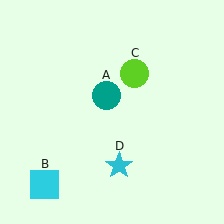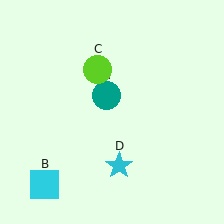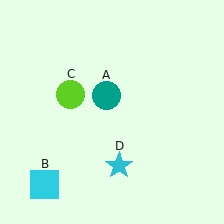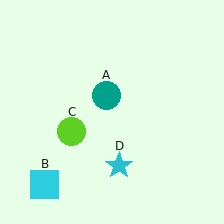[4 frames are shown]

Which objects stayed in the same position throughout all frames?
Teal circle (object A) and cyan square (object B) and cyan star (object D) remained stationary.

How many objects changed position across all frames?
1 object changed position: lime circle (object C).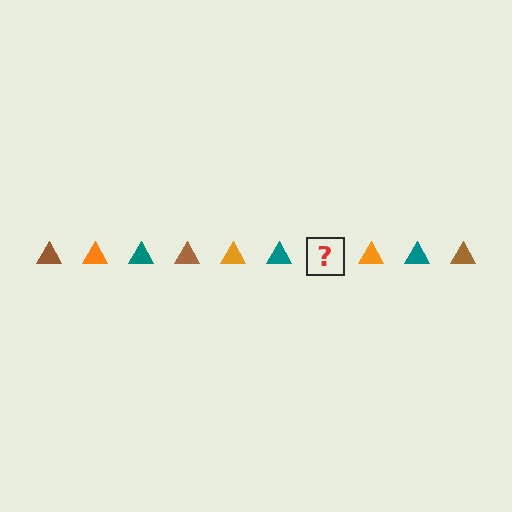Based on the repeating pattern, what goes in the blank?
The blank should be a brown triangle.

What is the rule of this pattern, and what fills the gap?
The rule is that the pattern cycles through brown, orange, teal triangles. The gap should be filled with a brown triangle.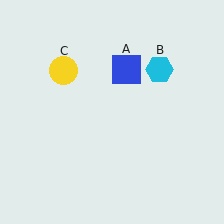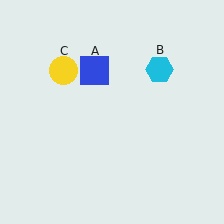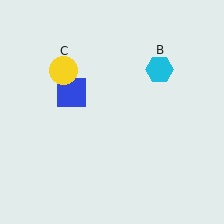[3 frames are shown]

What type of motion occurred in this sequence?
The blue square (object A) rotated counterclockwise around the center of the scene.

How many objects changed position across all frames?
1 object changed position: blue square (object A).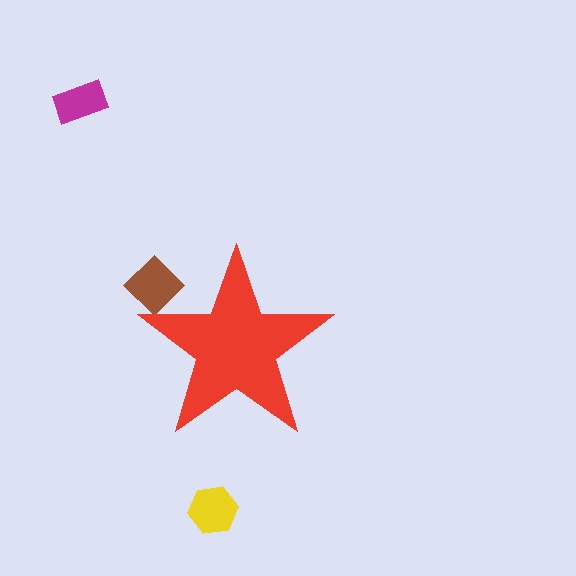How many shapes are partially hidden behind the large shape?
1 shape is partially hidden.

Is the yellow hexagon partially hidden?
No, the yellow hexagon is fully visible.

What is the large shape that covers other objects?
A red star.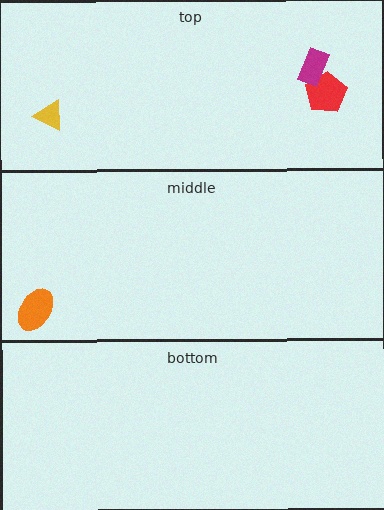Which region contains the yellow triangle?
The top region.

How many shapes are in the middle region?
1.